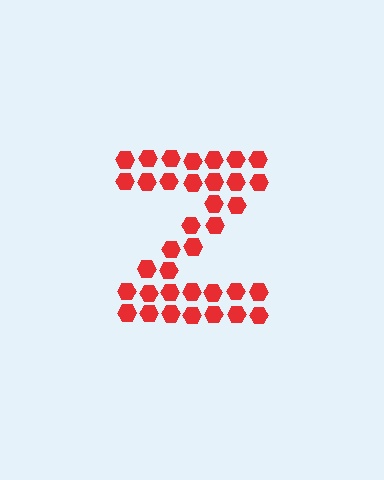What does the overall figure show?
The overall figure shows the letter Z.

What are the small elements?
The small elements are hexagons.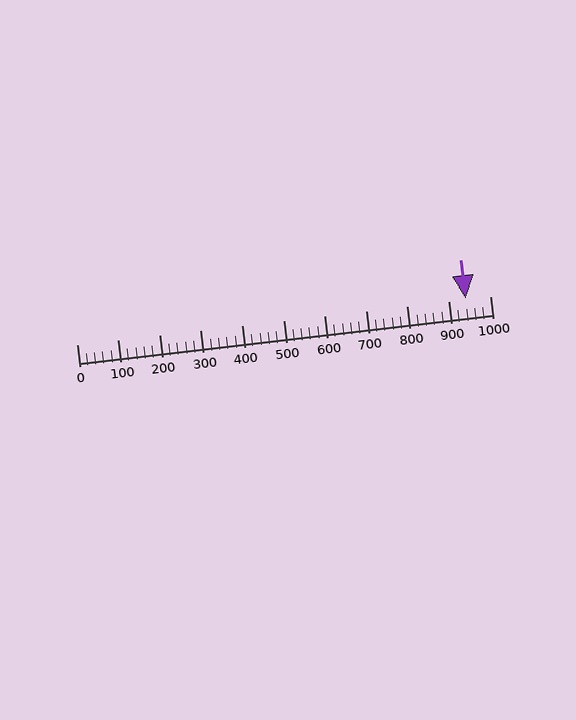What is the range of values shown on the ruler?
The ruler shows values from 0 to 1000.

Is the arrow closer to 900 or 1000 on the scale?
The arrow is closer to 900.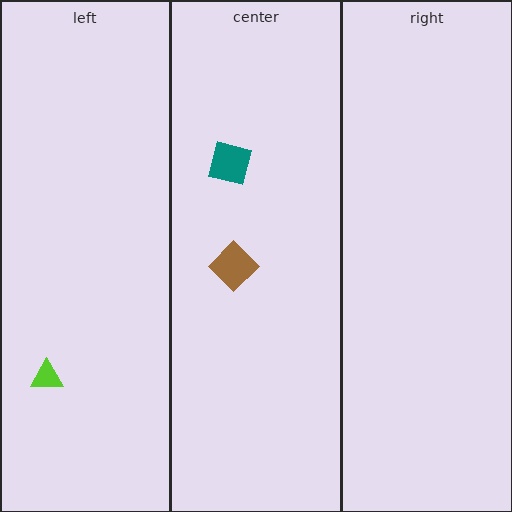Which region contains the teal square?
The center region.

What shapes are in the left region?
The lime triangle.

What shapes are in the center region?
The brown diamond, the teal square.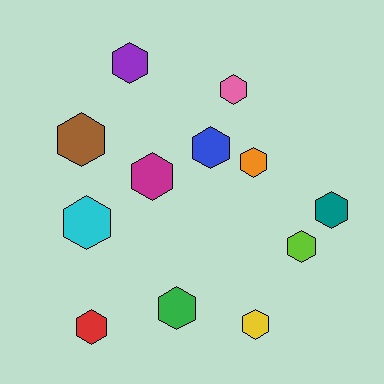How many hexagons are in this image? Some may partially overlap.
There are 12 hexagons.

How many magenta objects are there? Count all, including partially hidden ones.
There is 1 magenta object.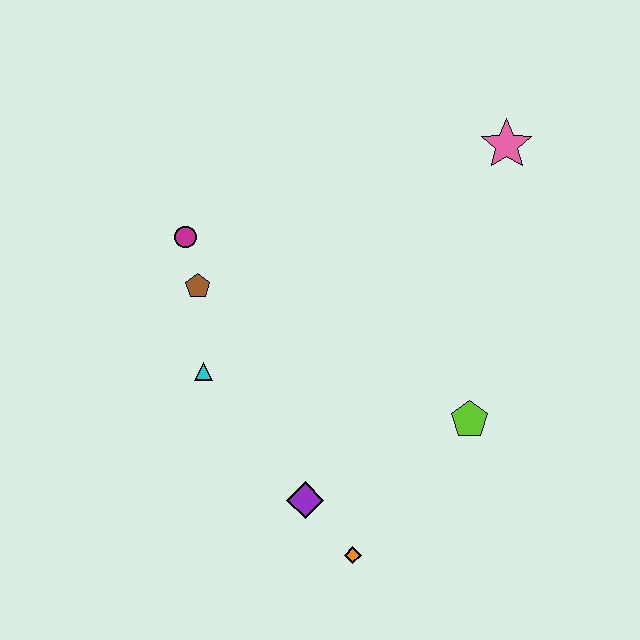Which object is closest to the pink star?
The lime pentagon is closest to the pink star.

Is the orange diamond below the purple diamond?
Yes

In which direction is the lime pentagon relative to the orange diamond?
The lime pentagon is above the orange diamond.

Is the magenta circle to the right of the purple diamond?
No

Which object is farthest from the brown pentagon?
The pink star is farthest from the brown pentagon.